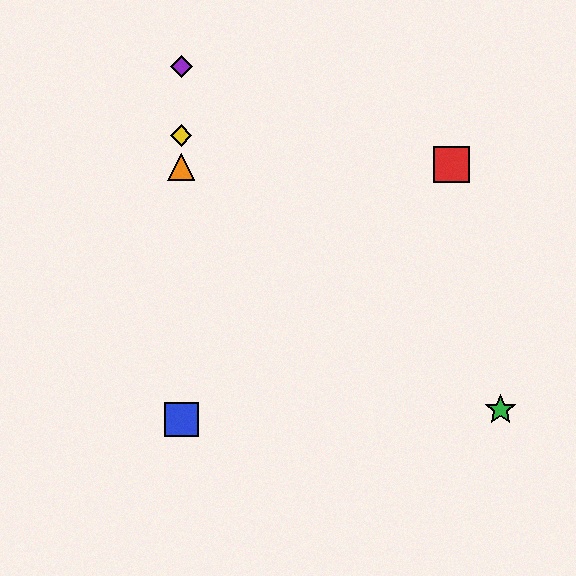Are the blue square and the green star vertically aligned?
No, the blue square is at x≈181 and the green star is at x≈501.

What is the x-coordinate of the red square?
The red square is at x≈451.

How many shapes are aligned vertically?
4 shapes (the blue square, the yellow diamond, the purple diamond, the orange triangle) are aligned vertically.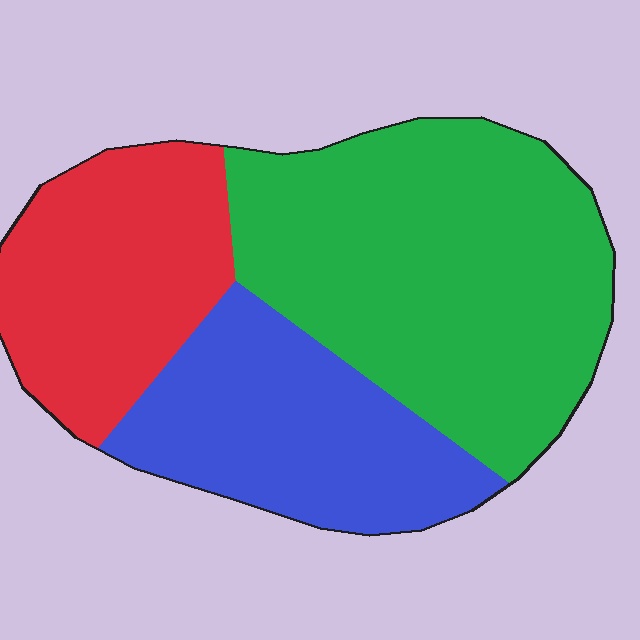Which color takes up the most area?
Green, at roughly 50%.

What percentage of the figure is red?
Red covers around 25% of the figure.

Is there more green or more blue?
Green.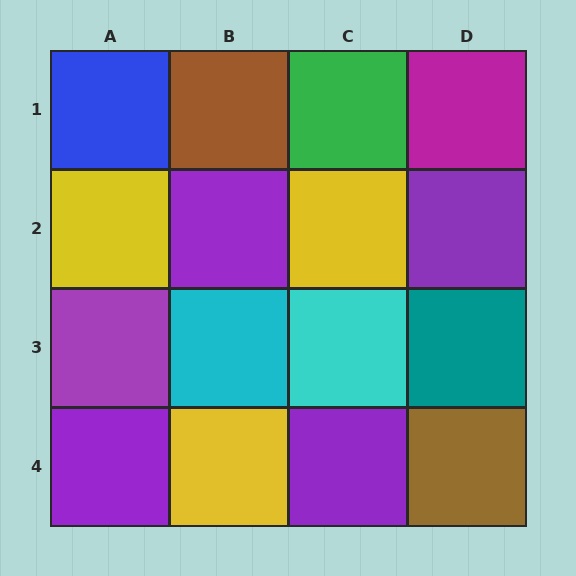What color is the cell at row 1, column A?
Blue.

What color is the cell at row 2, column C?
Yellow.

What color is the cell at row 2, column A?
Yellow.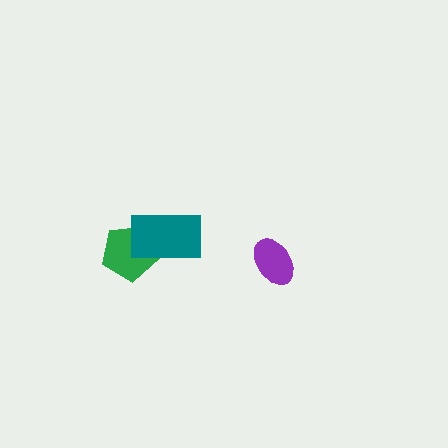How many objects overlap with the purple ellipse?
0 objects overlap with the purple ellipse.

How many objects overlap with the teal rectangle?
1 object overlaps with the teal rectangle.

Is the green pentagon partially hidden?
Yes, it is partially covered by another shape.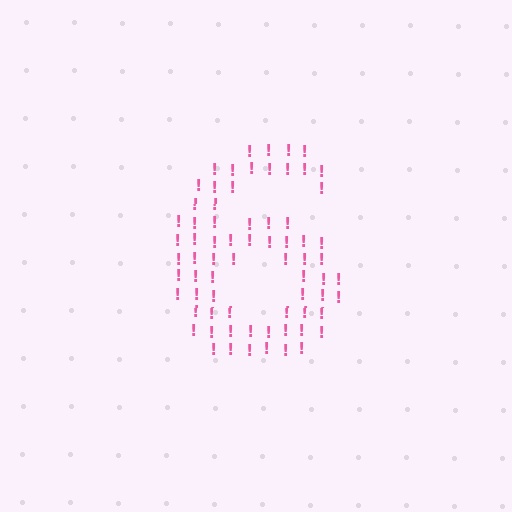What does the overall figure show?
The overall figure shows the digit 6.